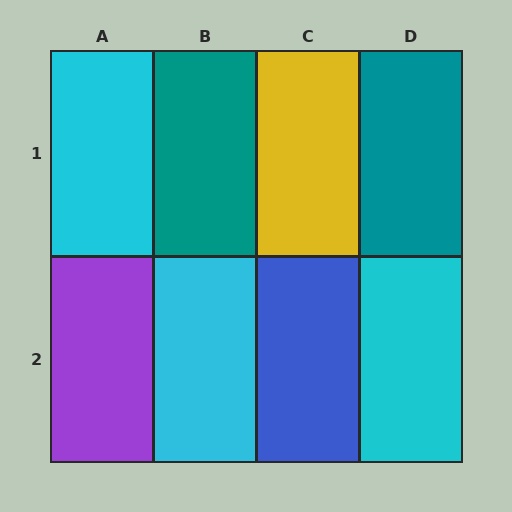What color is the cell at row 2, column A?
Purple.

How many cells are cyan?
3 cells are cyan.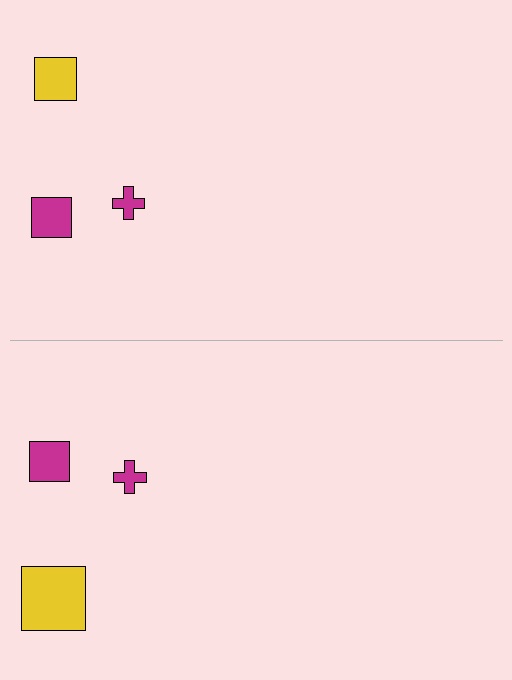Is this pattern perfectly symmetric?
No, the pattern is not perfectly symmetric. The yellow square on the bottom side has a different size than its mirror counterpart.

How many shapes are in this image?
There are 6 shapes in this image.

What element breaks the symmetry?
The yellow square on the bottom side has a different size than its mirror counterpart.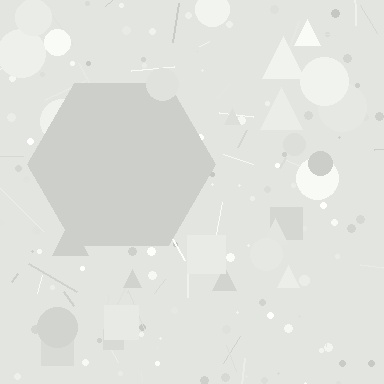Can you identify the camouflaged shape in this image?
The camouflaged shape is a hexagon.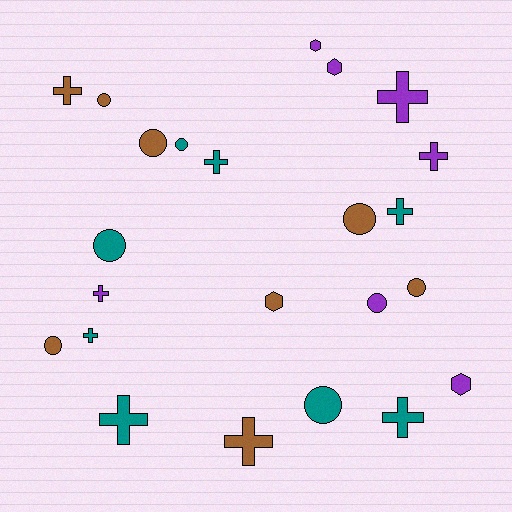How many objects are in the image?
There are 23 objects.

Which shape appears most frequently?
Cross, with 10 objects.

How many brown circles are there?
There are 5 brown circles.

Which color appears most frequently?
Brown, with 8 objects.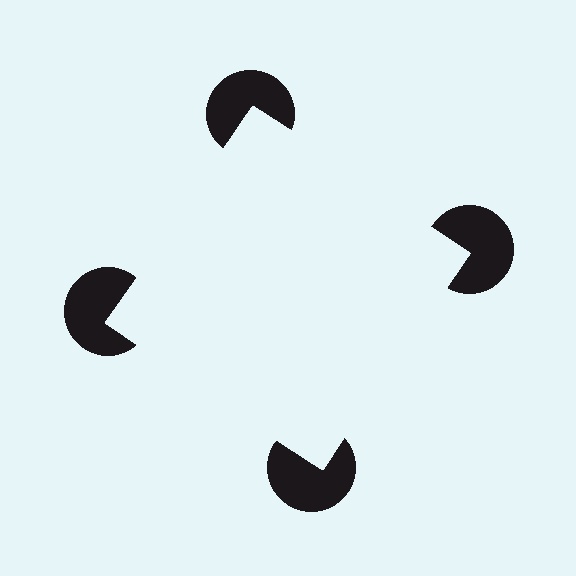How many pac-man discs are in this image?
There are 4 — one at each vertex of the illusory square.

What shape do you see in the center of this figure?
An illusory square — its edges are inferred from the aligned wedge cuts in the pac-man discs, not physically drawn.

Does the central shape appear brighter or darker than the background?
It typically appears slightly brighter than the background, even though no actual brightness change is drawn.